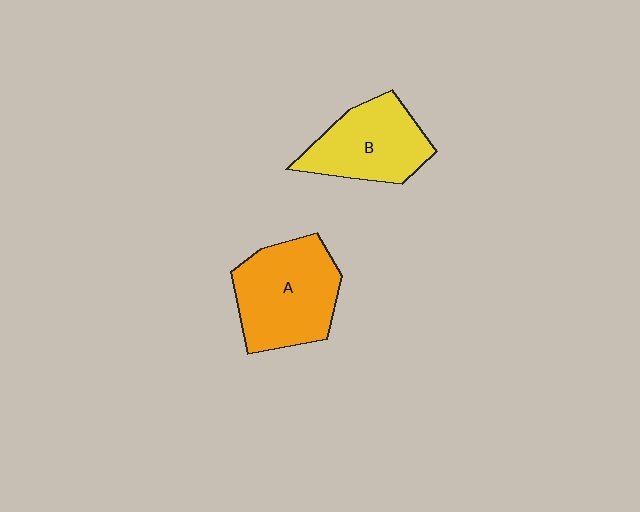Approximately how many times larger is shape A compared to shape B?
Approximately 1.2 times.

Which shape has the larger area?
Shape A (orange).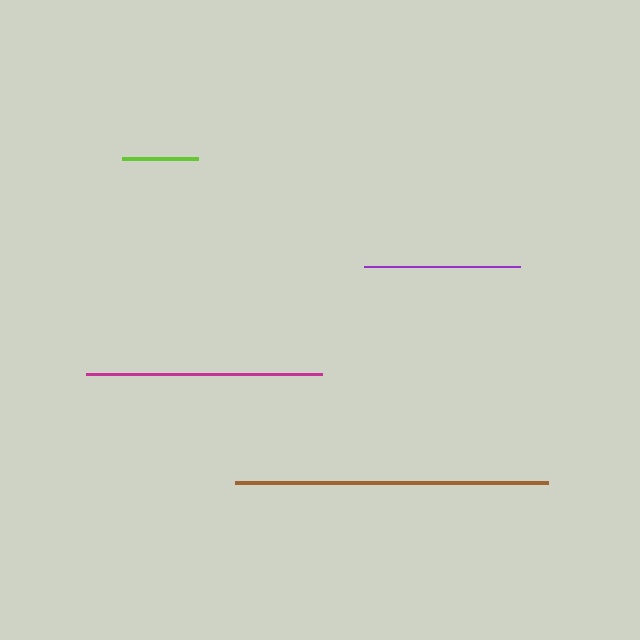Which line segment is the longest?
The brown line is the longest at approximately 313 pixels.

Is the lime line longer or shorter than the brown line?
The brown line is longer than the lime line.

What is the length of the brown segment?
The brown segment is approximately 313 pixels long.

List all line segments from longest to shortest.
From longest to shortest: brown, magenta, purple, lime.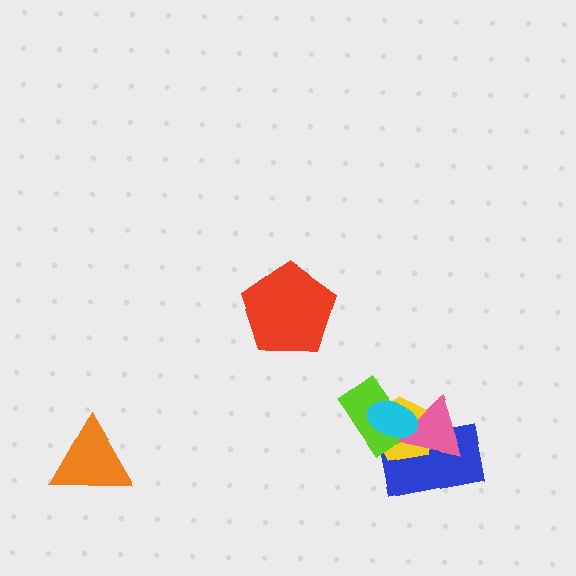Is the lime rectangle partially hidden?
Yes, it is partially covered by another shape.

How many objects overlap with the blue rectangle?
4 objects overlap with the blue rectangle.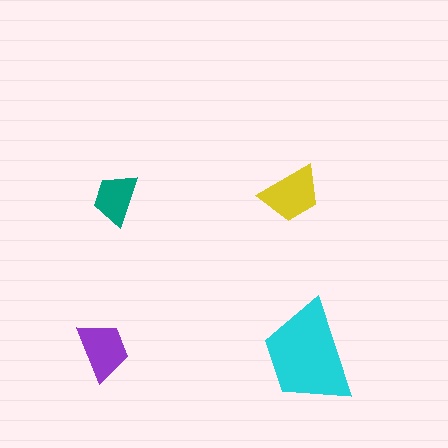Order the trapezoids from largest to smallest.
the cyan one, the yellow one, the purple one, the teal one.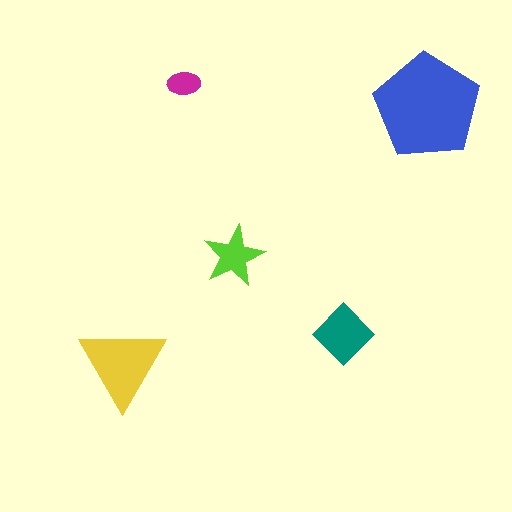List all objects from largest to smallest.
The blue pentagon, the yellow triangle, the teal diamond, the lime star, the magenta ellipse.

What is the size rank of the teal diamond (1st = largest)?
3rd.